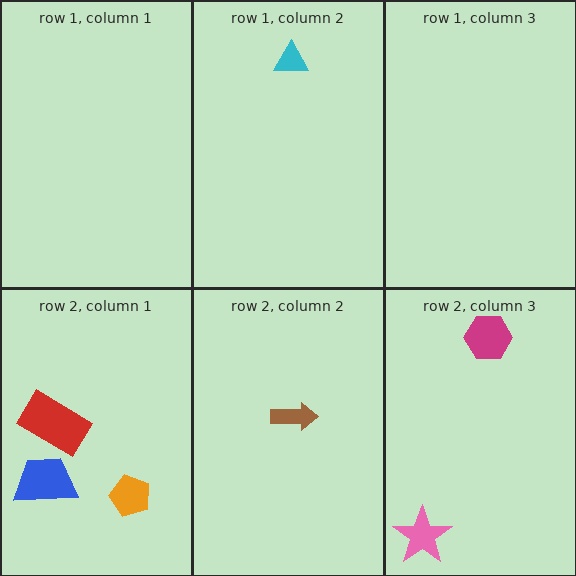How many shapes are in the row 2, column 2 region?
1.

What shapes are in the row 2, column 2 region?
The brown arrow.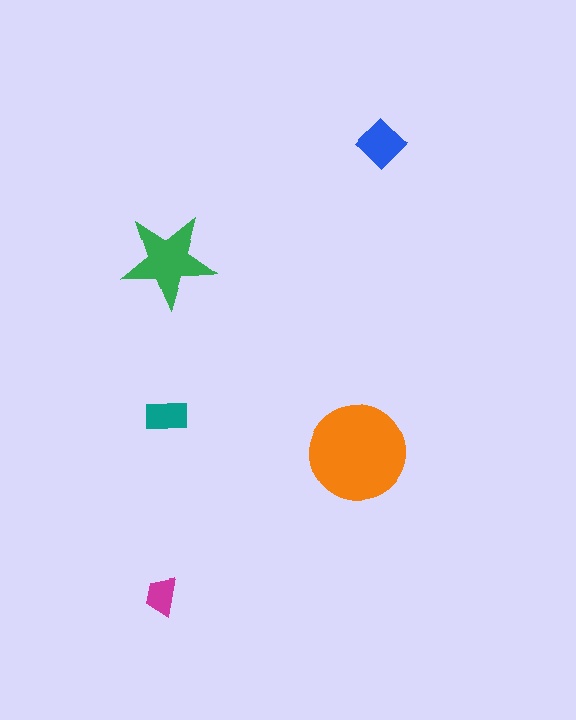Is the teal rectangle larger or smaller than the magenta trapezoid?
Larger.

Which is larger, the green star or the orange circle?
The orange circle.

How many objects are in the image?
There are 5 objects in the image.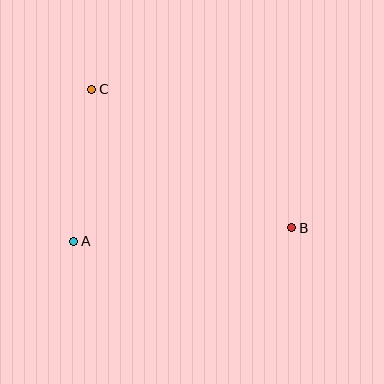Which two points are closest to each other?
Points A and C are closest to each other.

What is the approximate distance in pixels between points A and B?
The distance between A and B is approximately 218 pixels.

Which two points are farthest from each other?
Points B and C are farthest from each other.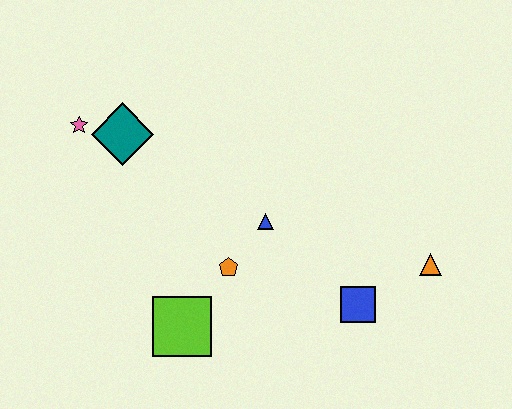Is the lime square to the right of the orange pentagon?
No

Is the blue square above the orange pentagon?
No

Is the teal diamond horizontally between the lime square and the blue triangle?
No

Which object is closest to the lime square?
The orange pentagon is closest to the lime square.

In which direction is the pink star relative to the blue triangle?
The pink star is to the left of the blue triangle.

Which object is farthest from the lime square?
The orange triangle is farthest from the lime square.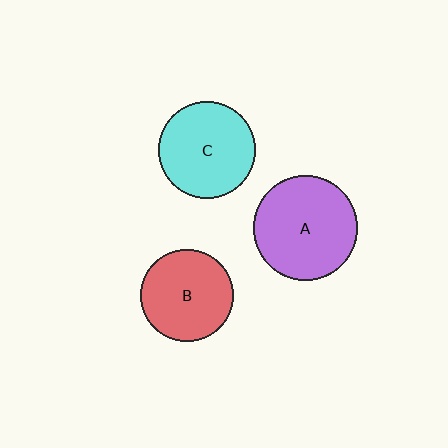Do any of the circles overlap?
No, none of the circles overlap.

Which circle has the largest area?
Circle A (purple).